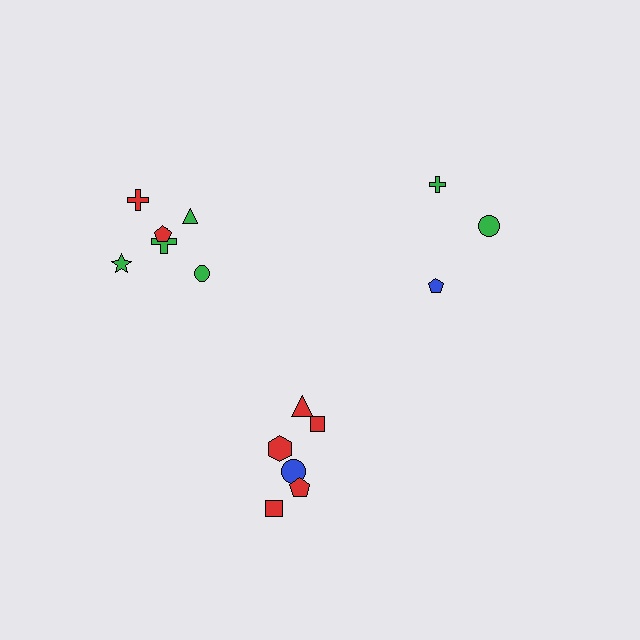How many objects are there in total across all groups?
There are 15 objects.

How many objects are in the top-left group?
There are 6 objects.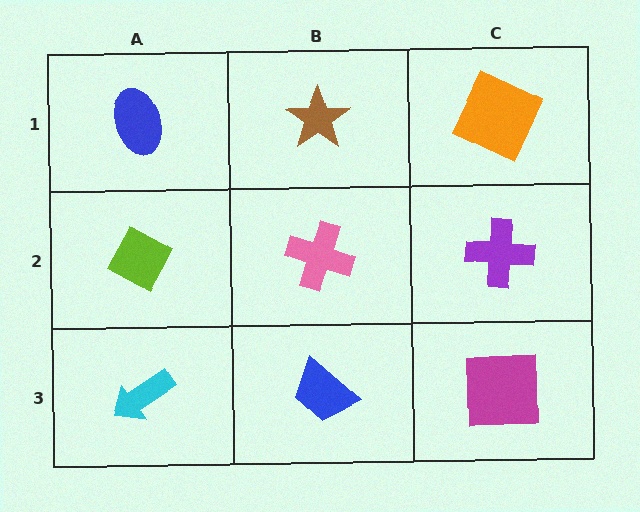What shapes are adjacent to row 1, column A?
A lime diamond (row 2, column A), a brown star (row 1, column B).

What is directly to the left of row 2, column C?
A pink cross.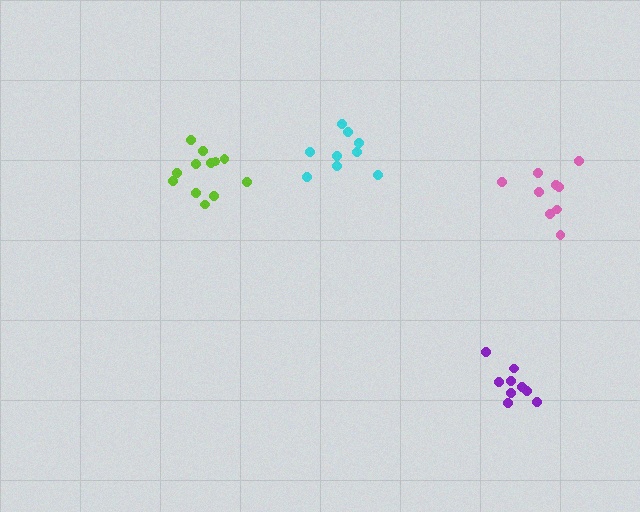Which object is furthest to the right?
The pink cluster is rightmost.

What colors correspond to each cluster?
The clusters are colored: purple, pink, lime, cyan.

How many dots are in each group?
Group 1: 9 dots, Group 2: 9 dots, Group 3: 12 dots, Group 4: 9 dots (39 total).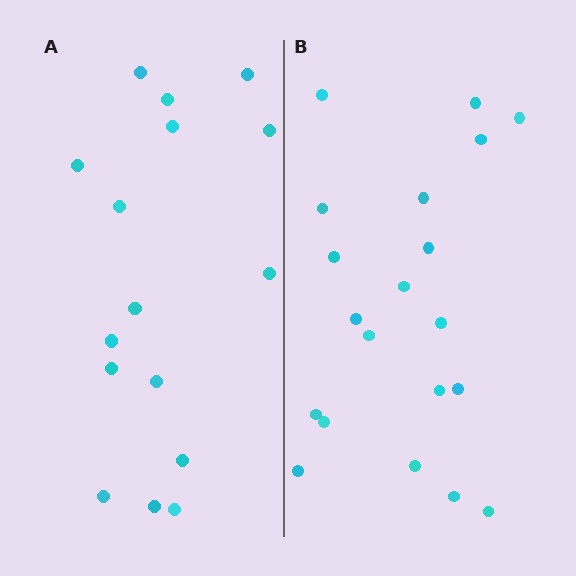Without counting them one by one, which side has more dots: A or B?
Region B (the right region) has more dots.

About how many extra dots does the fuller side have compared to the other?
Region B has about 4 more dots than region A.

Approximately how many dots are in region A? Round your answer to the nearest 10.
About 20 dots. (The exact count is 16, which rounds to 20.)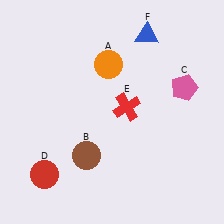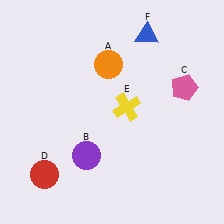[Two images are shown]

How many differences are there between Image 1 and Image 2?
There are 2 differences between the two images.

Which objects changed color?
B changed from brown to purple. E changed from red to yellow.